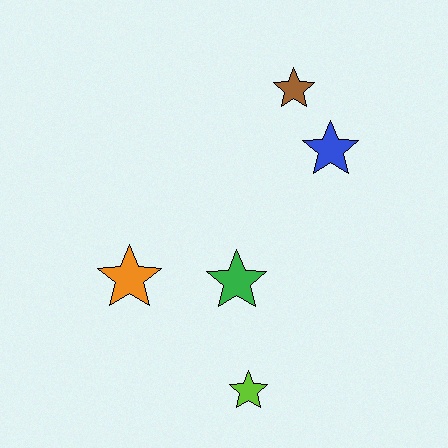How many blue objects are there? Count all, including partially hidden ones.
There is 1 blue object.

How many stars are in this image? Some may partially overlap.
There are 5 stars.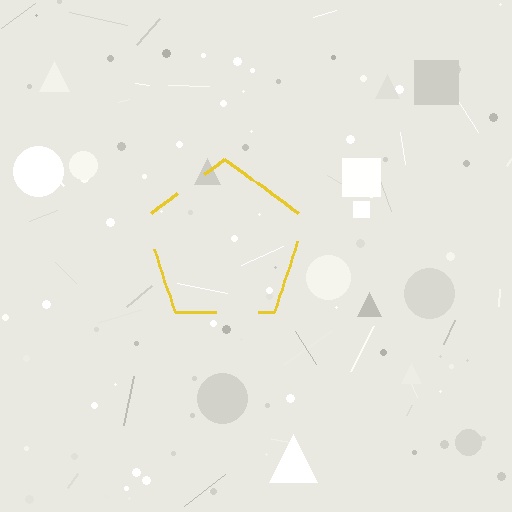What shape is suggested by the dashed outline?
The dashed outline suggests a pentagon.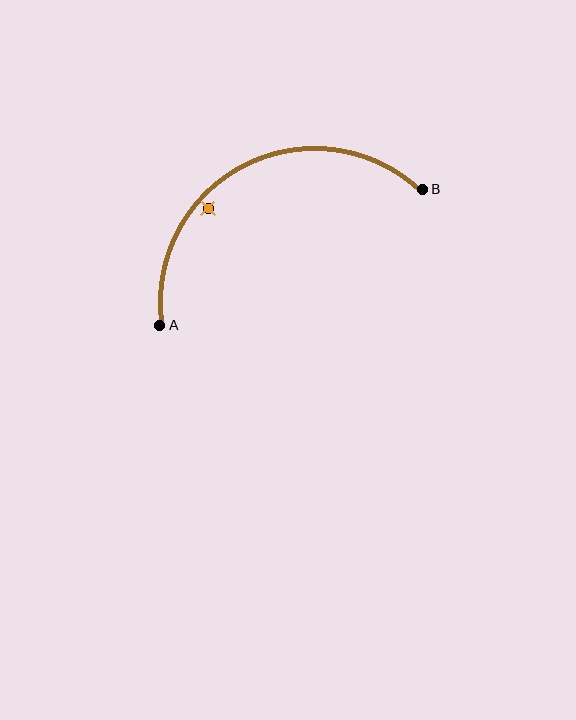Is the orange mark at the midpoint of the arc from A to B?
No — the orange mark does not lie on the arc at all. It sits slightly inside the curve.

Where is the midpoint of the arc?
The arc midpoint is the point on the curve farthest from the straight line joining A and B. It sits above that line.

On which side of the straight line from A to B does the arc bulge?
The arc bulges above the straight line connecting A and B.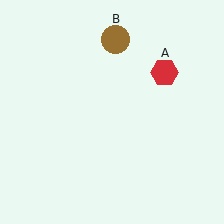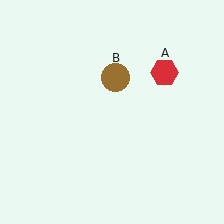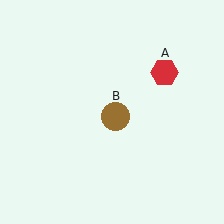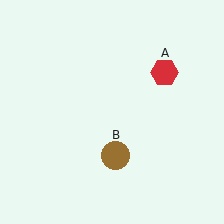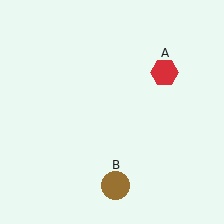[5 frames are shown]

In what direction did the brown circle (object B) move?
The brown circle (object B) moved down.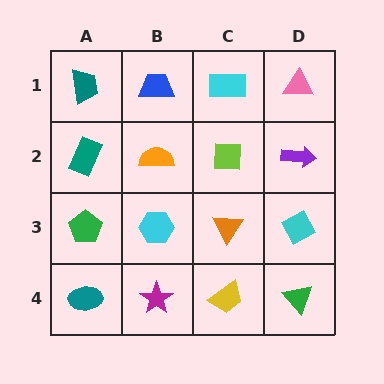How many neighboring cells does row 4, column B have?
3.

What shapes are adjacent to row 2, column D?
A pink triangle (row 1, column D), a cyan diamond (row 3, column D), a lime square (row 2, column C).